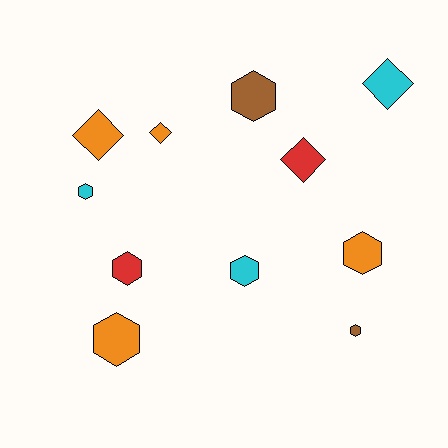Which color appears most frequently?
Orange, with 4 objects.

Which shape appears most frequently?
Hexagon, with 7 objects.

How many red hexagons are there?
There is 1 red hexagon.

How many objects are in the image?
There are 11 objects.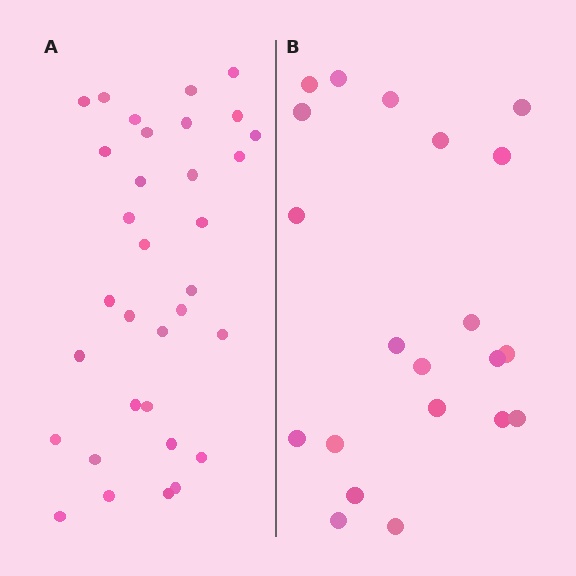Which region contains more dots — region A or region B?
Region A (the left region) has more dots.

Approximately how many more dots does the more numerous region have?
Region A has roughly 12 or so more dots than region B.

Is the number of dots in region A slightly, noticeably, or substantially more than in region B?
Region A has substantially more. The ratio is roughly 1.6 to 1.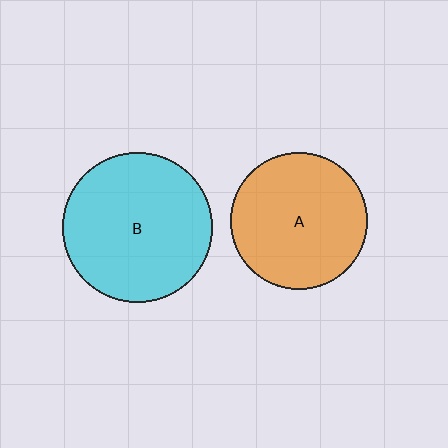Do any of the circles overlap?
No, none of the circles overlap.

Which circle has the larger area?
Circle B (cyan).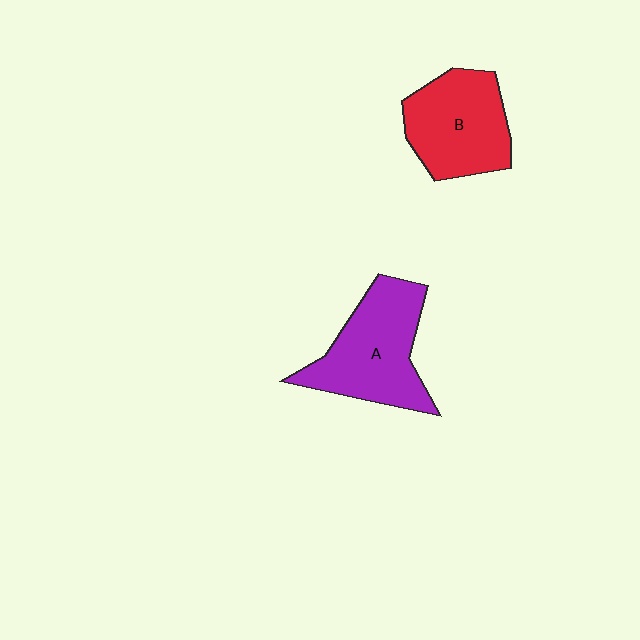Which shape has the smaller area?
Shape B (red).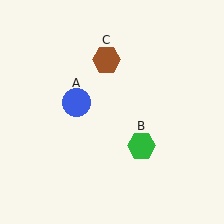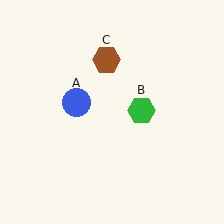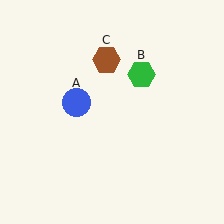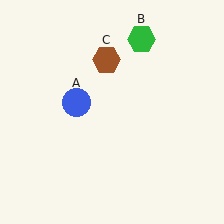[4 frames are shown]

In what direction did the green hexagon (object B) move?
The green hexagon (object B) moved up.